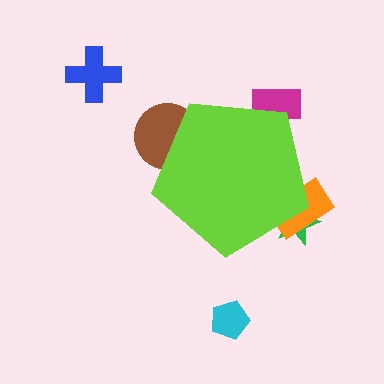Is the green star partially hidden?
Yes, the green star is partially hidden behind the lime pentagon.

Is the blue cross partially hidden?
No, the blue cross is fully visible.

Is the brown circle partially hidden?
Yes, the brown circle is partially hidden behind the lime pentagon.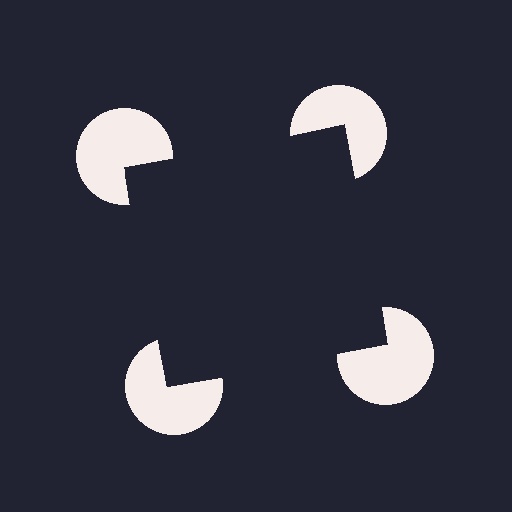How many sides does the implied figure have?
4 sides.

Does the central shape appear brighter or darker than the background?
It typically appears slightly darker than the background, even though no actual brightness change is drawn.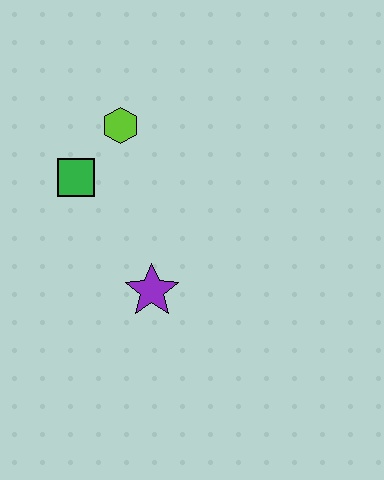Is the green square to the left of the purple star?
Yes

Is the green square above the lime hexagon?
No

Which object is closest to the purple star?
The green square is closest to the purple star.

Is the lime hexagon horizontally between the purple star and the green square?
Yes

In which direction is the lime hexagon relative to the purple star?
The lime hexagon is above the purple star.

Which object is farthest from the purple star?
The lime hexagon is farthest from the purple star.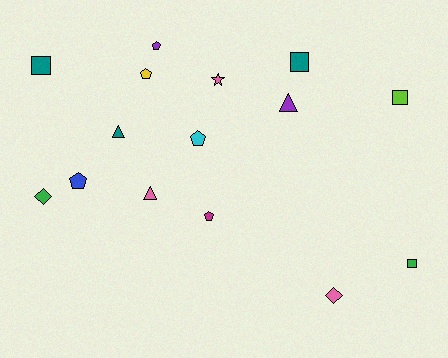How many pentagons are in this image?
There are 5 pentagons.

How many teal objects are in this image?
There are 3 teal objects.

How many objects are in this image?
There are 15 objects.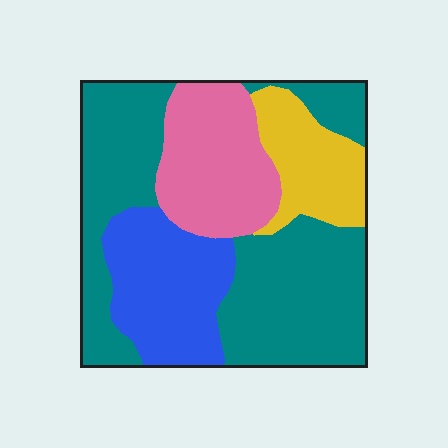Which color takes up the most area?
Teal, at roughly 50%.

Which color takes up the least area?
Yellow, at roughly 15%.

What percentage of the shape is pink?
Pink takes up between a sixth and a third of the shape.